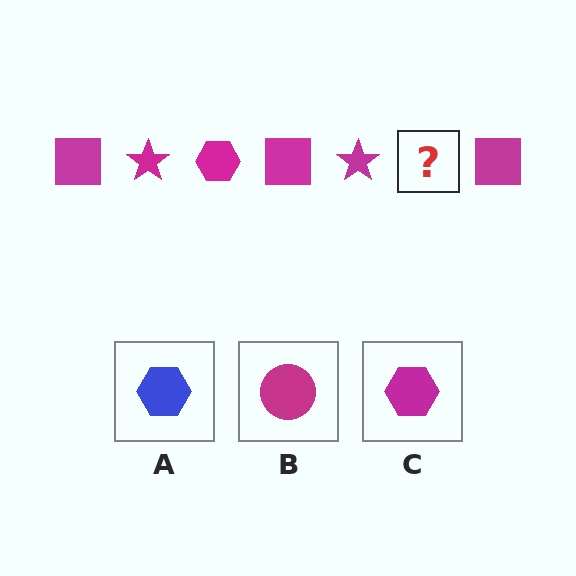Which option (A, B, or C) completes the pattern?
C.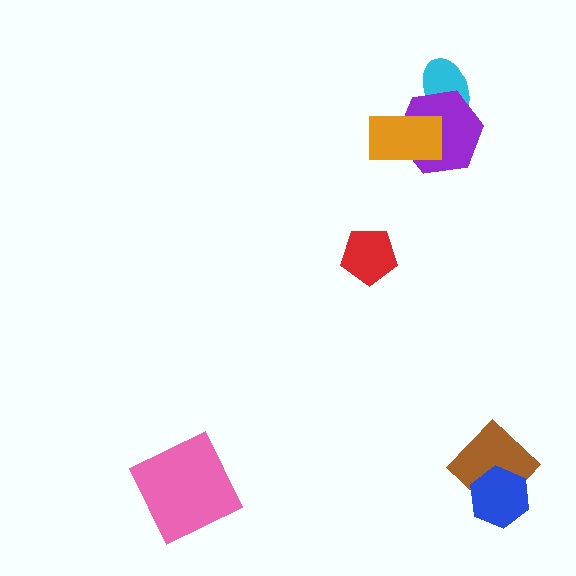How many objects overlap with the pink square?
0 objects overlap with the pink square.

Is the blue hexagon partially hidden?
No, no other shape covers it.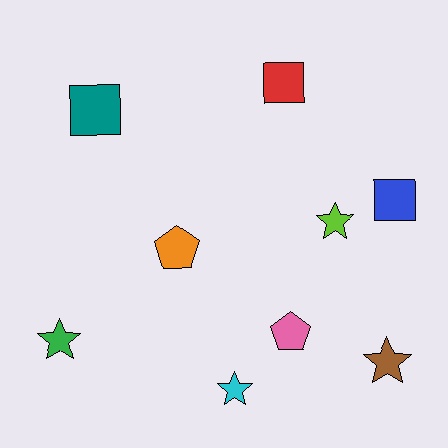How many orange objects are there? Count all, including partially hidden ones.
There is 1 orange object.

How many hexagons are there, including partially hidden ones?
There are no hexagons.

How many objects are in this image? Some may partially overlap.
There are 9 objects.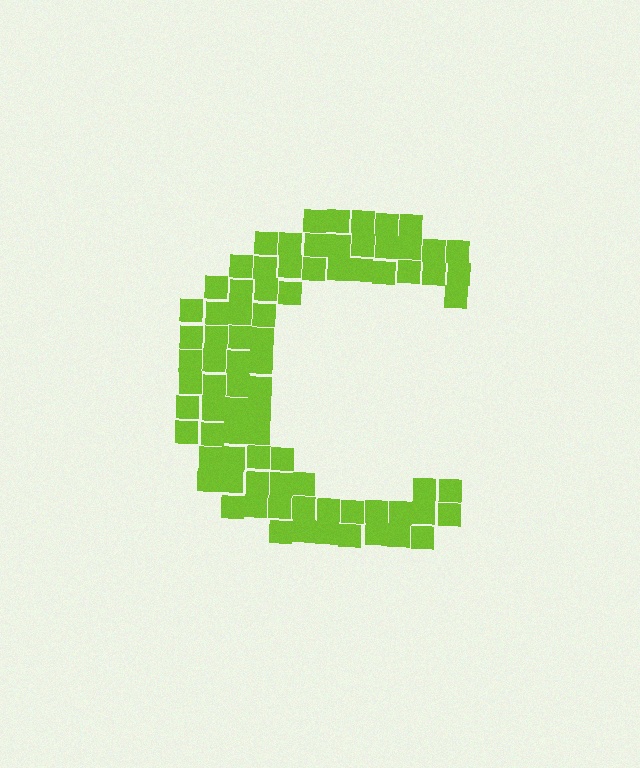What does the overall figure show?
The overall figure shows the letter C.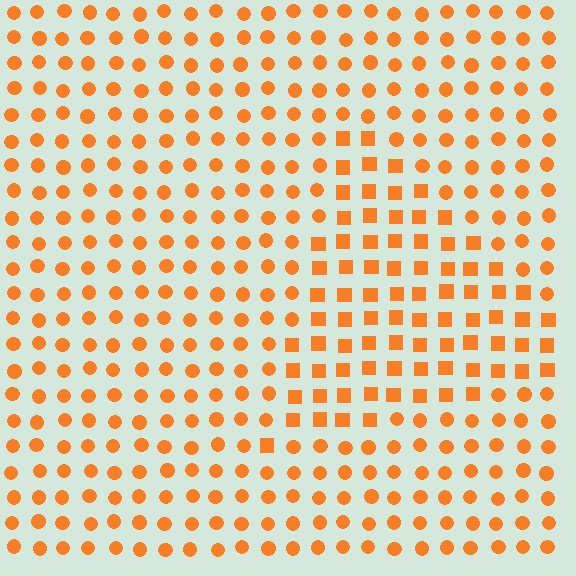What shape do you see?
I see a triangle.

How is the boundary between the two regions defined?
The boundary is defined by a change in element shape: squares inside vs. circles outside. All elements share the same color and spacing.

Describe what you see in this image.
The image is filled with small orange elements arranged in a uniform grid. A triangle-shaped region contains squares, while the surrounding area contains circles. The boundary is defined purely by the change in element shape.